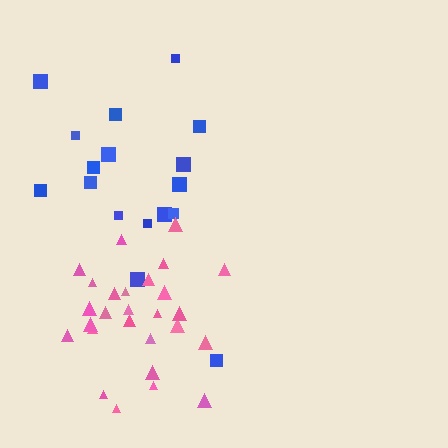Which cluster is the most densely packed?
Pink.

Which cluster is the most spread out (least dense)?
Blue.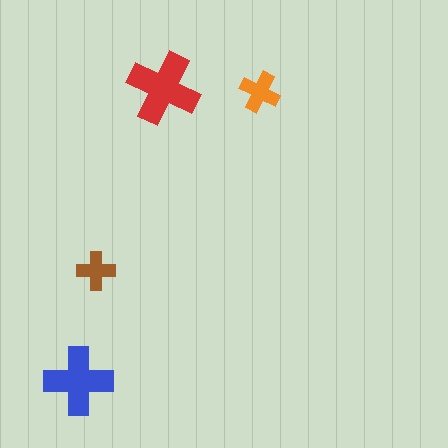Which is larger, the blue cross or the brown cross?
The blue one.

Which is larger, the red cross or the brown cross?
The red one.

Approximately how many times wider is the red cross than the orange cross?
About 2 times wider.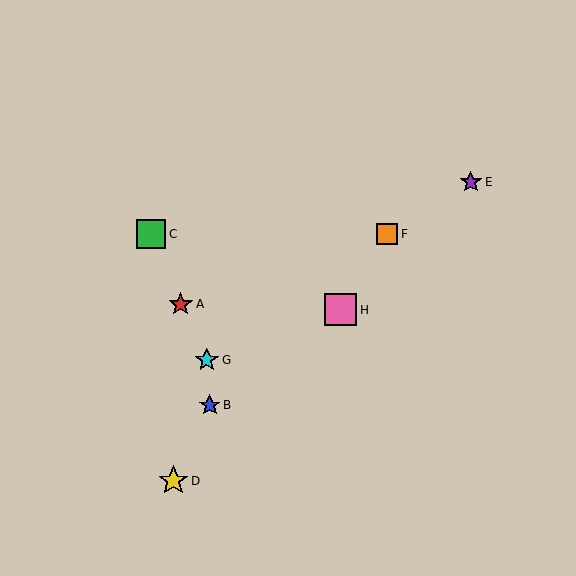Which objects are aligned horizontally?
Objects C, F are aligned horizontally.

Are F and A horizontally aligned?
No, F is at y≈234 and A is at y≈304.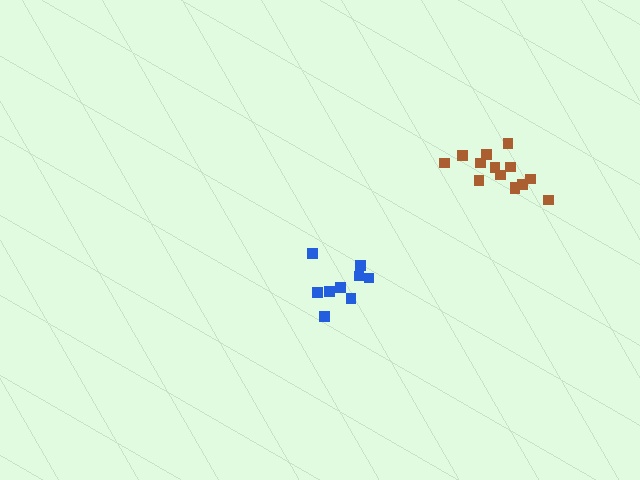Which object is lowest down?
The blue cluster is bottommost.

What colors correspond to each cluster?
The clusters are colored: brown, blue.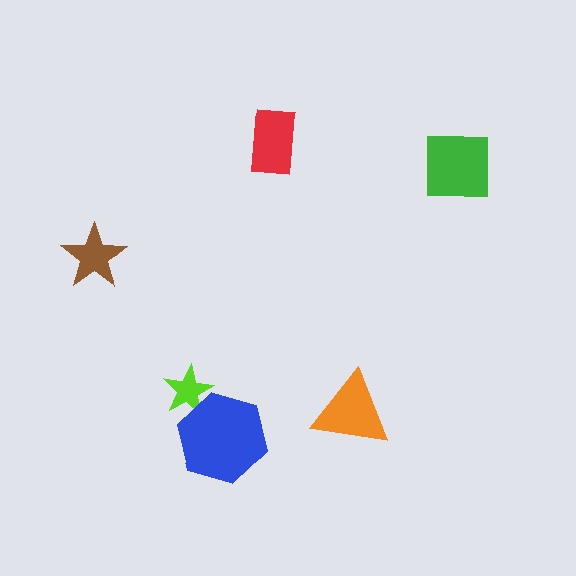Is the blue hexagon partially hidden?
No, no other shape covers it.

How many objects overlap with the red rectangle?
0 objects overlap with the red rectangle.